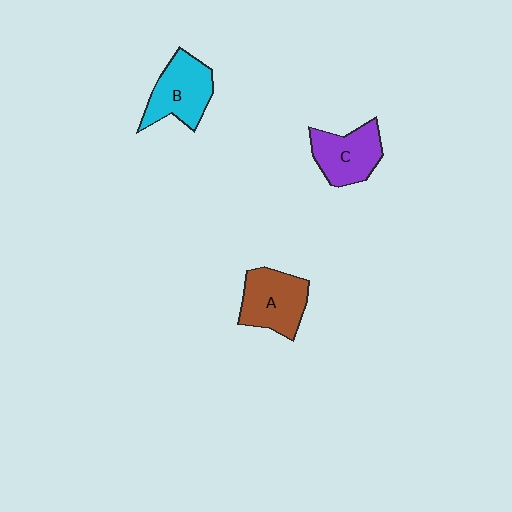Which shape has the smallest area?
Shape C (purple).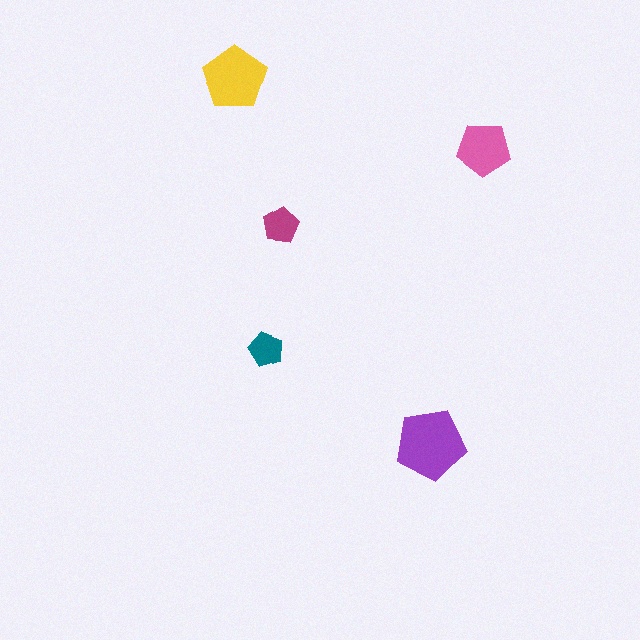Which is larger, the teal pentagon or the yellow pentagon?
The yellow one.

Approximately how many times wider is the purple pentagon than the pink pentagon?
About 1.5 times wider.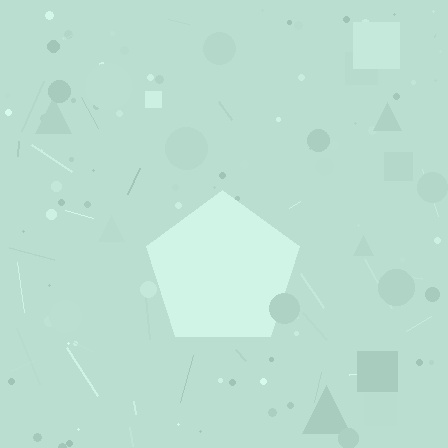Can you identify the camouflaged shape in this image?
The camouflaged shape is a pentagon.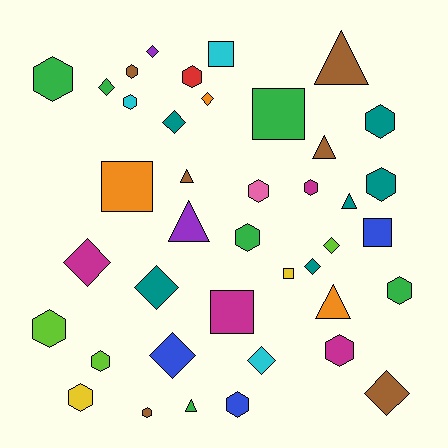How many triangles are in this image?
There are 7 triangles.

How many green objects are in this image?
There are 6 green objects.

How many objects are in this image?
There are 40 objects.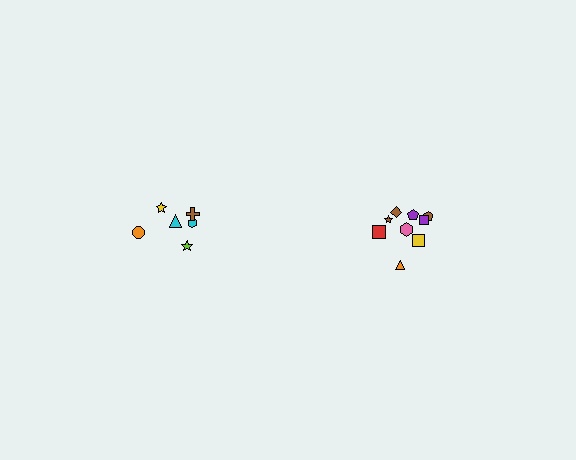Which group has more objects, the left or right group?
The right group.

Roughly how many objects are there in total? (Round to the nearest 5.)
Roughly 15 objects in total.